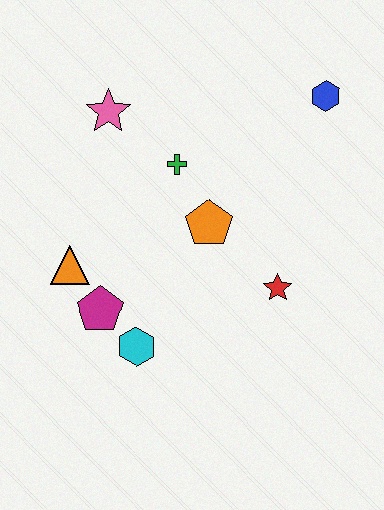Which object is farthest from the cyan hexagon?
The blue hexagon is farthest from the cyan hexagon.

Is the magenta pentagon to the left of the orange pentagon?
Yes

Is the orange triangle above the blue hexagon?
No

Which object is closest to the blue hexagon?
The green cross is closest to the blue hexagon.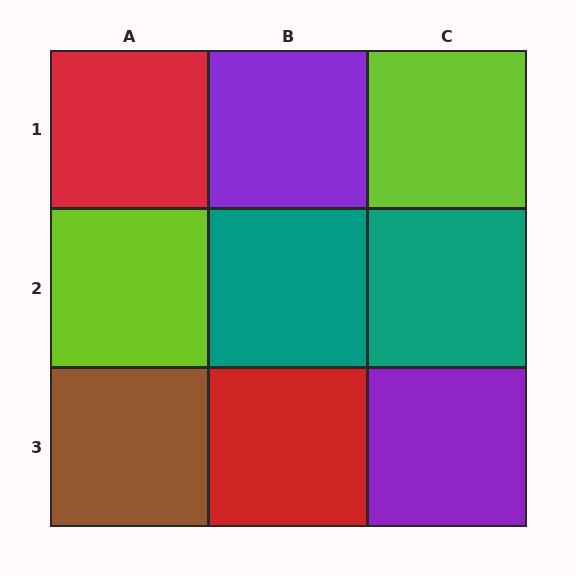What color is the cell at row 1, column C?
Lime.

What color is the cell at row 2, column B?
Teal.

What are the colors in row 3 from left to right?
Brown, red, purple.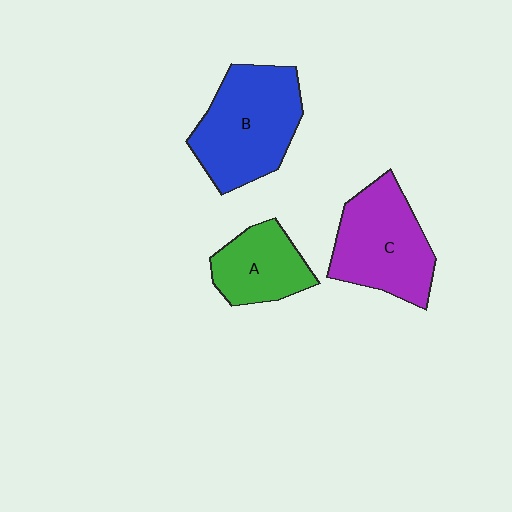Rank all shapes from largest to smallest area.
From largest to smallest: B (blue), C (purple), A (green).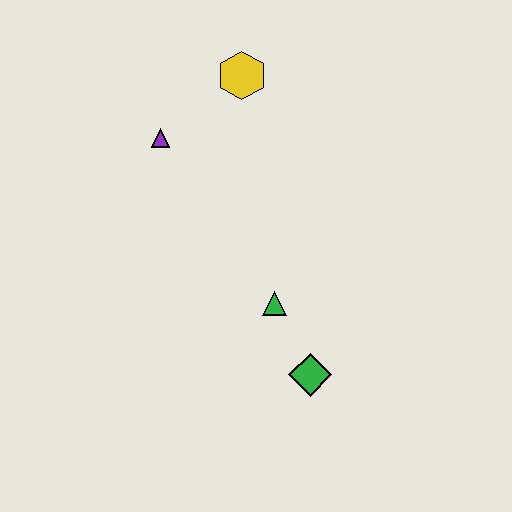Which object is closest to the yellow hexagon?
The purple triangle is closest to the yellow hexagon.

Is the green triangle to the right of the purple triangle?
Yes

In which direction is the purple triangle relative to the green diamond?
The purple triangle is above the green diamond.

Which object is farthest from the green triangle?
The yellow hexagon is farthest from the green triangle.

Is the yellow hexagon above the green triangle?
Yes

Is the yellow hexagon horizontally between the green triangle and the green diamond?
No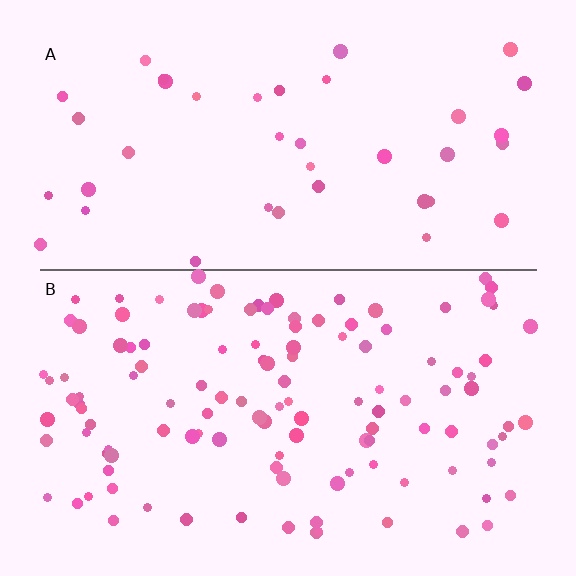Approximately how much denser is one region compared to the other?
Approximately 3.1× — region B over region A.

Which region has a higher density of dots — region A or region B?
B (the bottom).